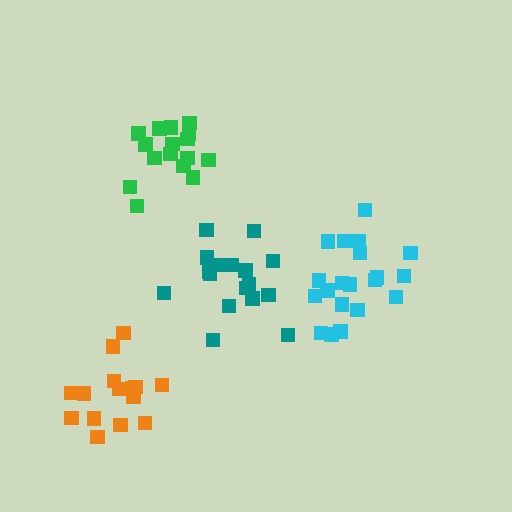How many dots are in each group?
Group 1: 16 dots, Group 2: 17 dots, Group 3: 15 dots, Group 4: 20 dots (68 total).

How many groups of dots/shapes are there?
There are 4 groups.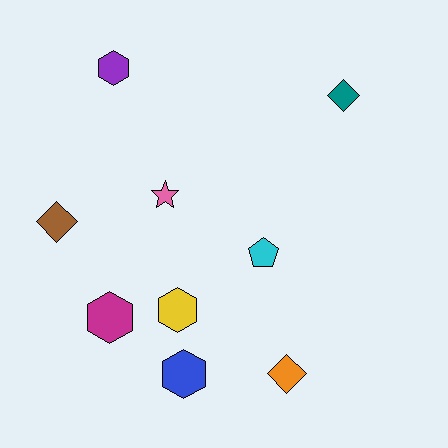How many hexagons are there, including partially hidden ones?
There are 4 hexagons.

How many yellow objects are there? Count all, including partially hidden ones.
There is 1 yellow object.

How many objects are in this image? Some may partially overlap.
There are 9 objects.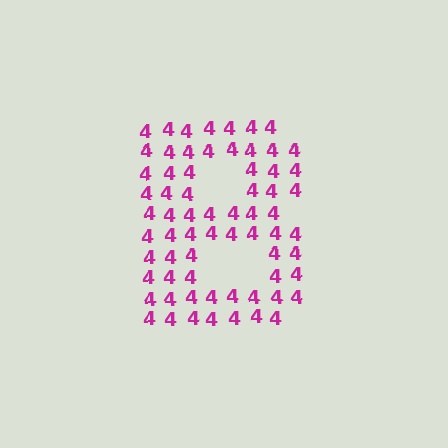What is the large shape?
The large shape is the letter B.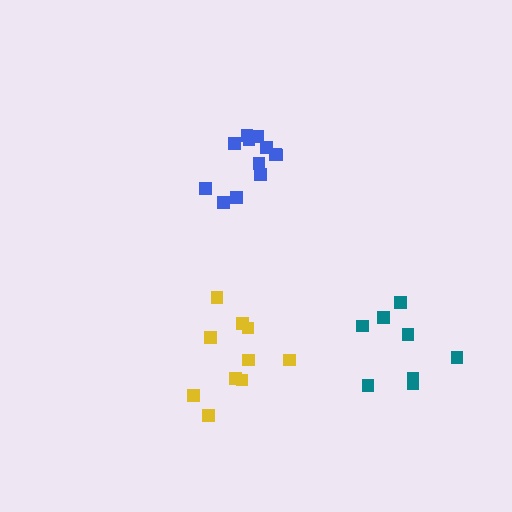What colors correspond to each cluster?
The clusters are colored: yellow, blue, teal.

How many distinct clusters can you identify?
There are 3 distinct clusters.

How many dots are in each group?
Group 1: 10 dots, Group 2: 12 dots, Group 3: 8 dots (30 total).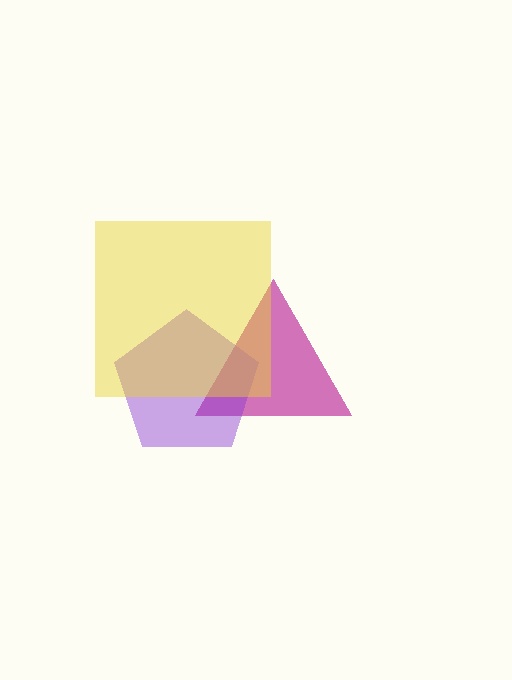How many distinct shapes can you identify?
There are 3 distinct shapes: a magenta triangle, a purple pentagon, a yellow square.